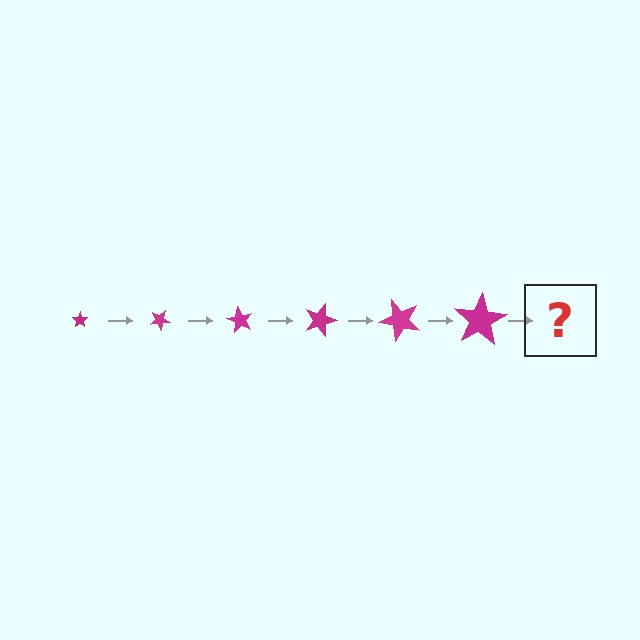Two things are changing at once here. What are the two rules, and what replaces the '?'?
The two rules are that the star grows larger each step and it rotates 30 degrees each step. The '?' should be a star, larger than the previous one and rotated 180 degrees from the start.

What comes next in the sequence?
The next element should be a star, larger than the previous one and rotated 180 degrees from the start.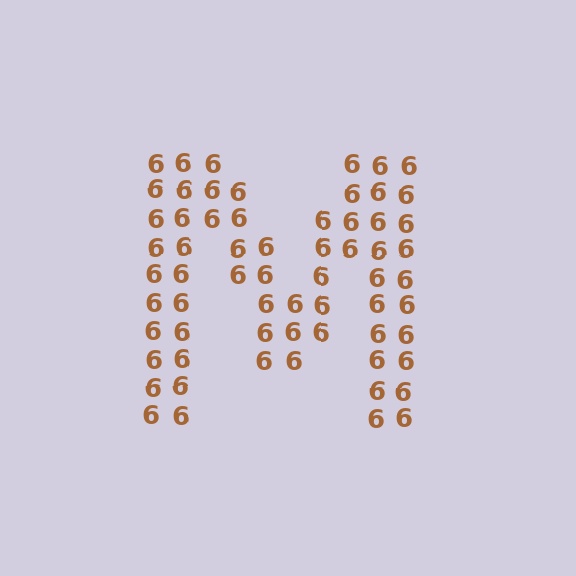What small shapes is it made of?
It is made of small digit 6's.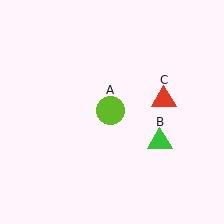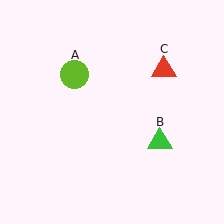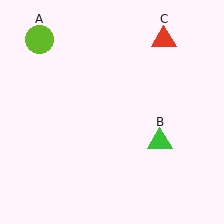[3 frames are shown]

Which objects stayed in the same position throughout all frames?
Green triangle (object B) remained stationary.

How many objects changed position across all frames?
2 objects changed position: lime circle (object A), red triangle (object C).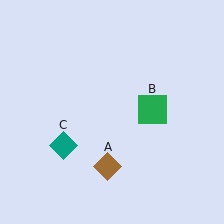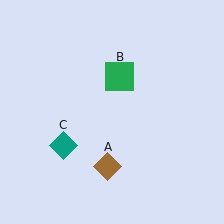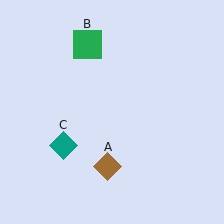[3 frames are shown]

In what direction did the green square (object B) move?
The green square (object B) moved up and to the left.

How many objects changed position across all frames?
1 object changed position: green square (object B).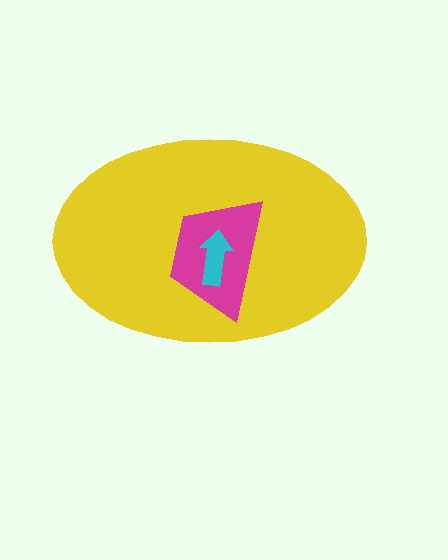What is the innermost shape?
The cyan arrow.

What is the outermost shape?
The yellow ellipse.